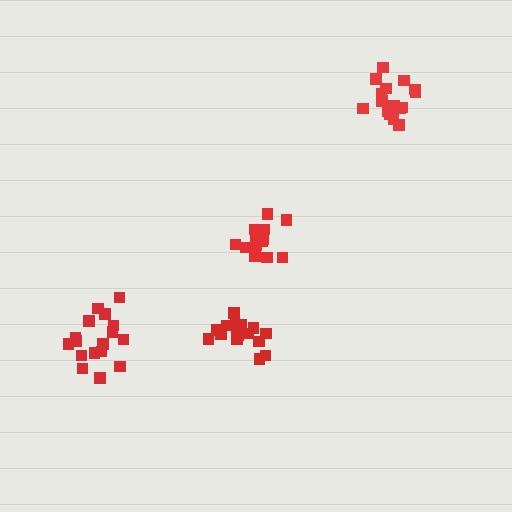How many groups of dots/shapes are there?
There are 4 groups.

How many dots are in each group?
Group 1: 16 dots, Group 2: 16 dots, Group 3: 14 dots, Group 4: 17 dots (63 total).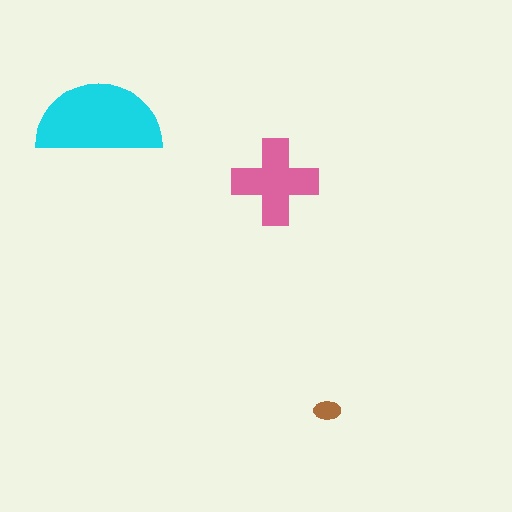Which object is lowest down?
The brown ellipse is bottommost.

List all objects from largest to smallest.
The cyan semicircle, the pink cross, the brown ellipse.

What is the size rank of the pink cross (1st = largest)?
2nd.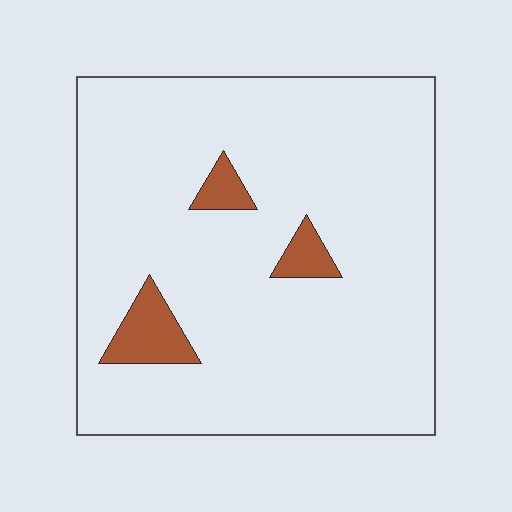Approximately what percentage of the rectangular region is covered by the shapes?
Approximately 5%.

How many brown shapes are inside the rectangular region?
3.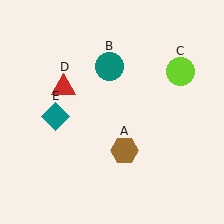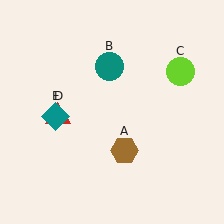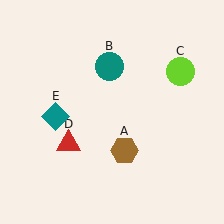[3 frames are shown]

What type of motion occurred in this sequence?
The red triangle (object D) rotated counterclockwise around the center of the scene.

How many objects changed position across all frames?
1 object changed position: red triangle (object D).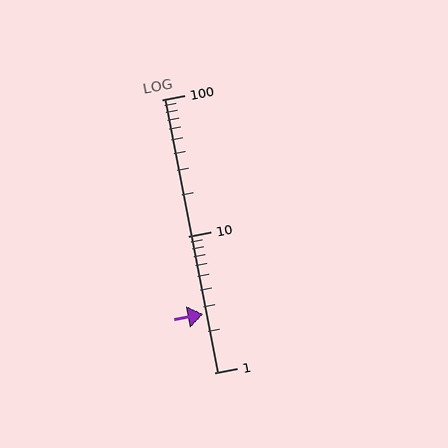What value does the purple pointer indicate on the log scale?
The pointer indicates approximately 2.7.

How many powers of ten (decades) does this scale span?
The scale spans 2 decades, from 1 to 100.